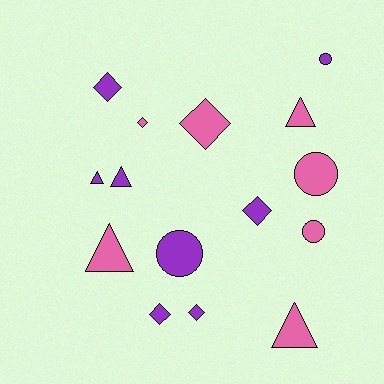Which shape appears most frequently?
Diamond, with 6 objects.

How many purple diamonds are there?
There are 4 purple diamonds.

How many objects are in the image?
There are 15 objects.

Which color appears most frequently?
Purple, with 8 objects.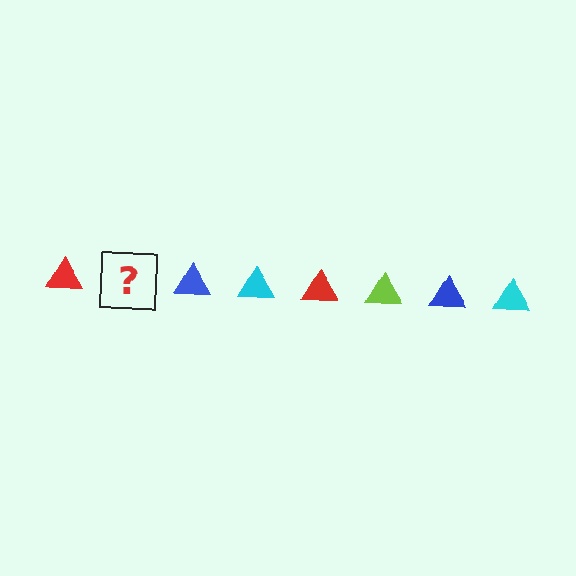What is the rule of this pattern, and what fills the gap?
The rule is that the pattern cycles through red, lime, blue, cyan triangles. The gap should be filled with a lime triangle.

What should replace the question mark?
The question mark should be replaced with a lime triangle.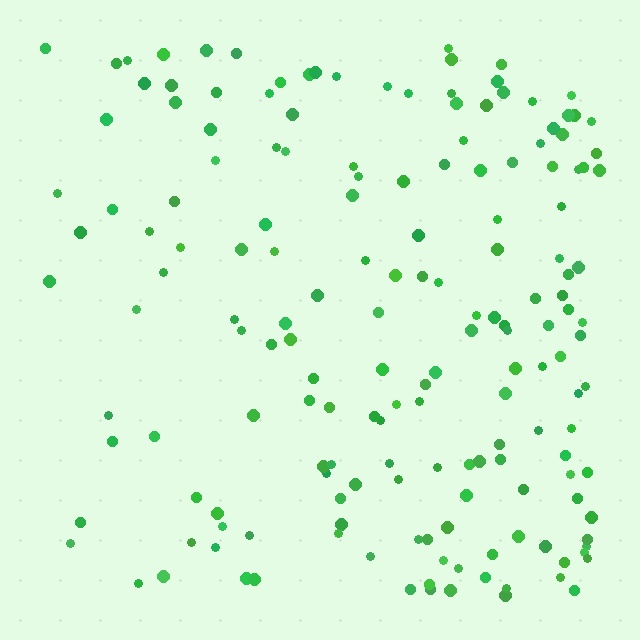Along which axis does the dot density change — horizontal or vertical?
Horizontal.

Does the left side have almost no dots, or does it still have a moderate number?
Still a moderate number, just noticeably fewer than the right.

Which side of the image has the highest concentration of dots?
The right.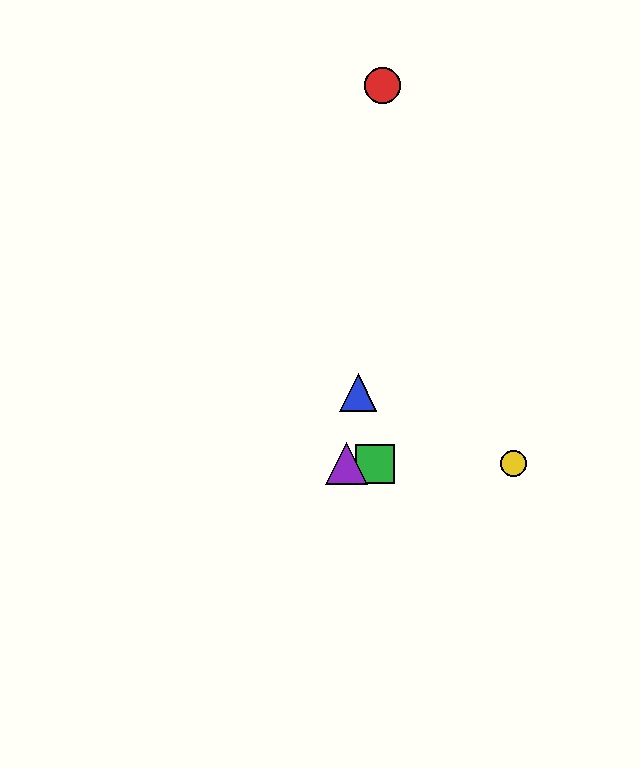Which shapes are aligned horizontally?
The green square, the yellow circle, the purple triangle are aligned horizontally.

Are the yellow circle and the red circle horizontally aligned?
No, the yellow circle is at y≈464 and the red circle is at y≈86.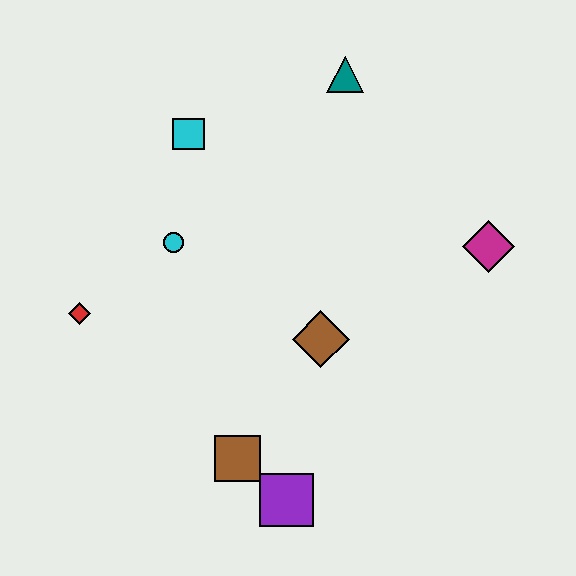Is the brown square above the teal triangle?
No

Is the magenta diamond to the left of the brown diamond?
No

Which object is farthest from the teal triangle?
The purple square is farthest from the teal triangle.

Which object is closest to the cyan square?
The cyan circle is closest to the cyan square.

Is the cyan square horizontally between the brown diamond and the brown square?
No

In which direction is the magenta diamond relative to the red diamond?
The magenta diamond is to the right of the red diamond.